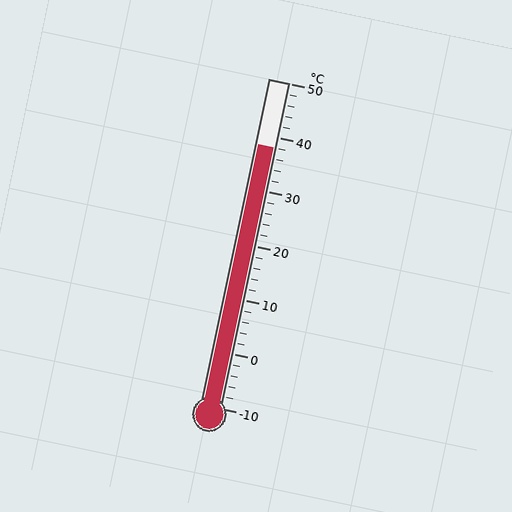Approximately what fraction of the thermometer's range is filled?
The thermometer is filled to approximately 80% of its range.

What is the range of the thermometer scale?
The thermometer scale ranges from -10°C to 50°C.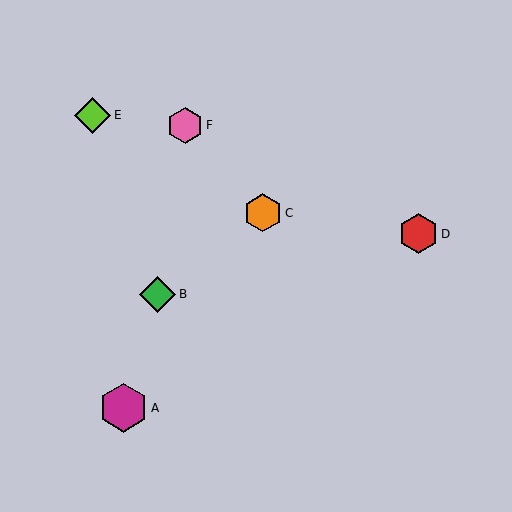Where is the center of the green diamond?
The center of the green diamond is at (157, 294).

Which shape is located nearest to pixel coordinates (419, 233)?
The red hexagon (labeled D) at (419, 234) is nearest to that location.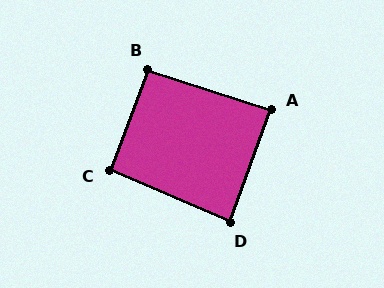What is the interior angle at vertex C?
Approximately 92 degrees (approximately right).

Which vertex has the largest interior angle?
B, at approximately 93 degrees.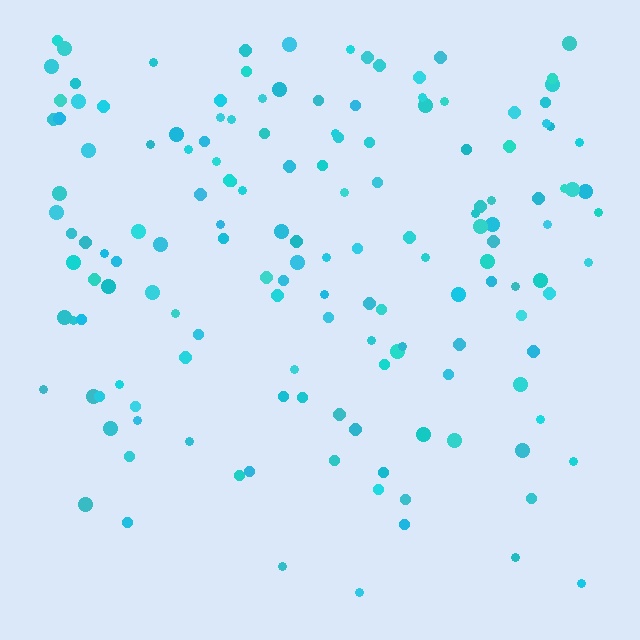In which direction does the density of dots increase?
From bottom to top, with the top side densest.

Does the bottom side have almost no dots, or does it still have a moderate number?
Still a moderate number, just noticeably fewer than the top.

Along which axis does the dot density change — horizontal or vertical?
Vertical.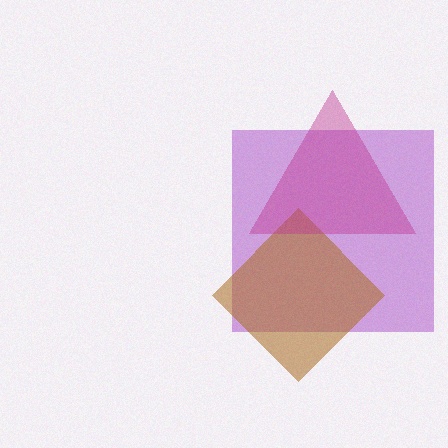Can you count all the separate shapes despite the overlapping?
Yes, there are 3 separate shapes.